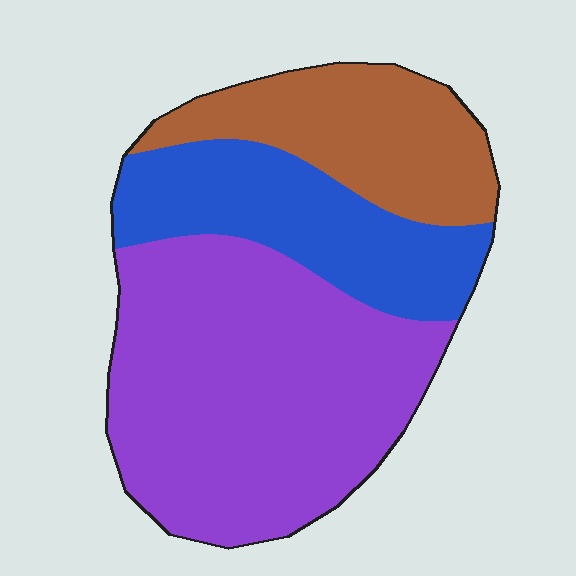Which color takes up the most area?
Purple, at roughly 55%.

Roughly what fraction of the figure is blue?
Blue covers 25% of the figure.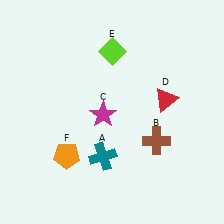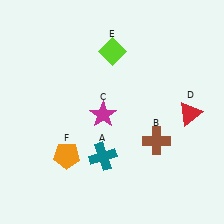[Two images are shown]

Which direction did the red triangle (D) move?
The red triangle (D) moved right.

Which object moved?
The red triangle (D) moved right.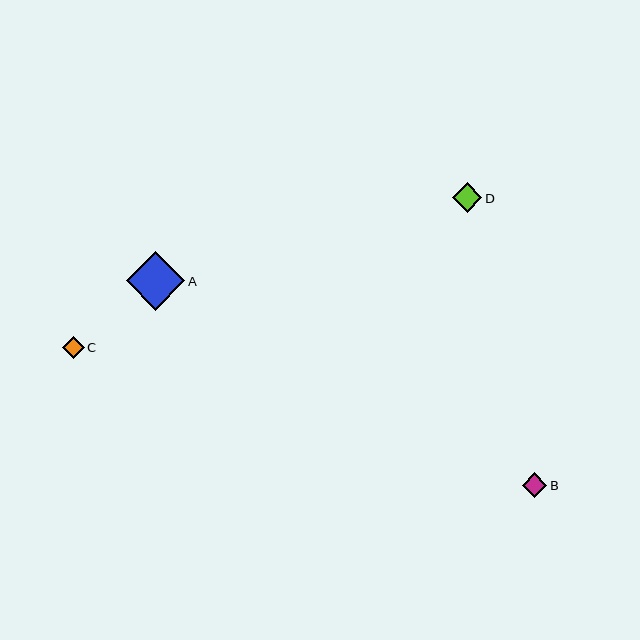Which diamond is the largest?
Diamond A is the largest with a size of approximately 59 pixels.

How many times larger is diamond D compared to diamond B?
Diamond D is approximately 1.2 times the size of diamond B.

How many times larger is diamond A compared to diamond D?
Diamond A is approximately 2.0 times the size of diamond D.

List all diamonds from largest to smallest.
From largest to smallest: A, D, B, C.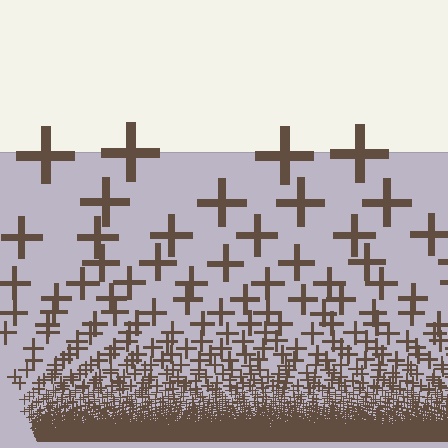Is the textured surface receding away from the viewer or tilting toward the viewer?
The surface appears to tilt toward the viewer. Texture elements get larger and sparser toward the top.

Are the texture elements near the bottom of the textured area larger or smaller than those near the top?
Smaller. The gradient is inverted — elements near the bottom are smaller and denser.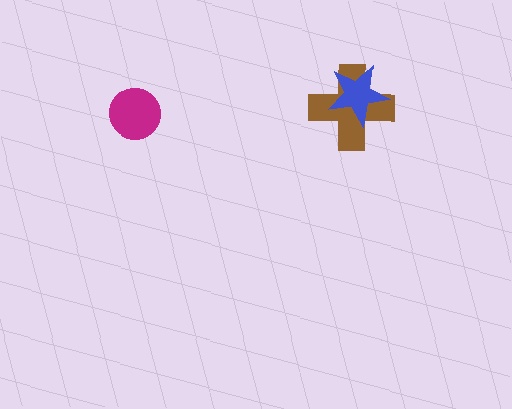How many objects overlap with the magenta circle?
0 objects overlap with the magenta circle.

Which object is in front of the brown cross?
The blue star is in front of the brown cross.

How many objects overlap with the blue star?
1 object overlaps with the blue star.